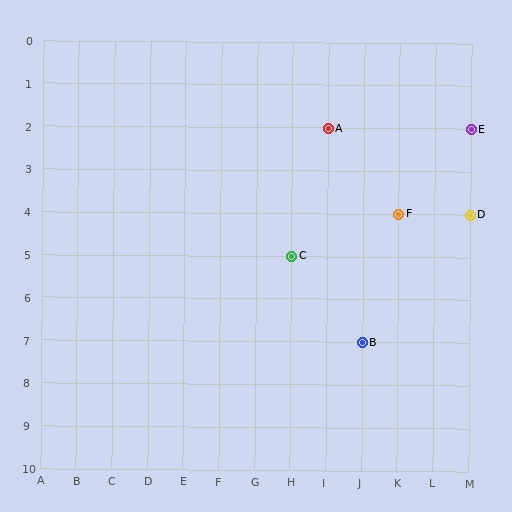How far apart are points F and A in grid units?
Points F and A are 2 columns and 2 rows apart (about 2.8 grid units diagonally).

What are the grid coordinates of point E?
Point E is at grid coordinates (M, 2).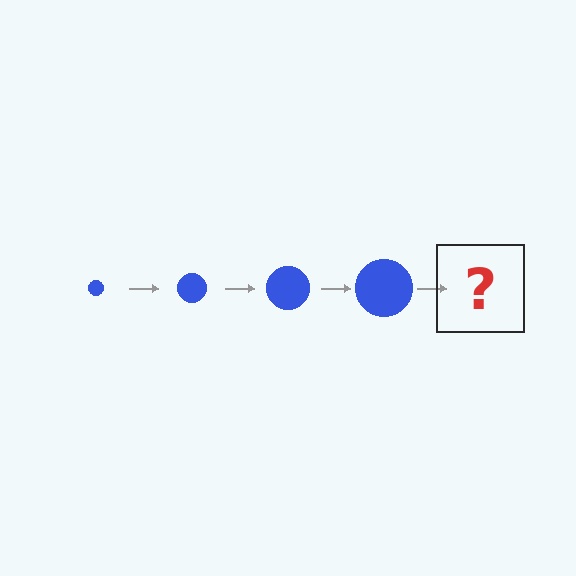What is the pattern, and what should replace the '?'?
The pattern is that the circle gets progressively larger each step. The '?' should be a blue circle, larger than the previous one.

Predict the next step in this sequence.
The next step is a blue circle, larger than the previous one.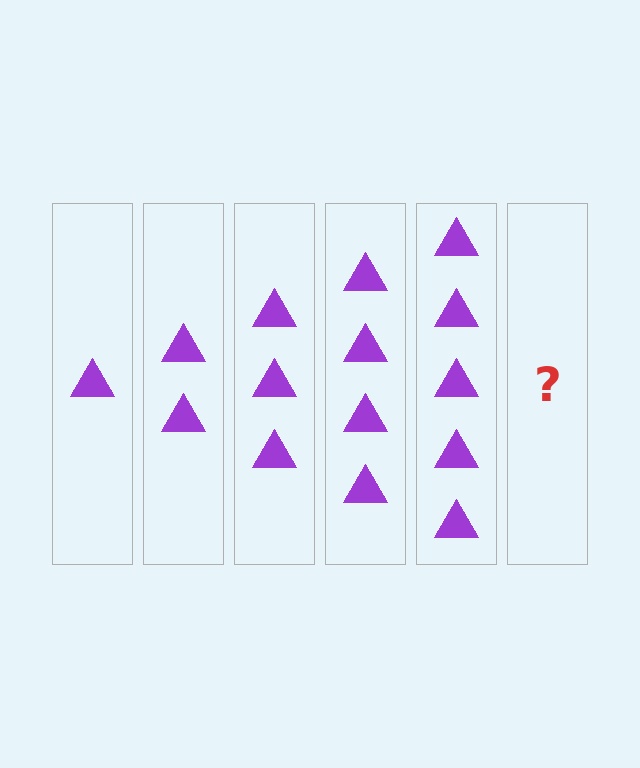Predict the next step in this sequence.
The next step is 6 triangles.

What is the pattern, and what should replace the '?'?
The pattern is that each step adds one more triangle. The '?' should be 6 triangles.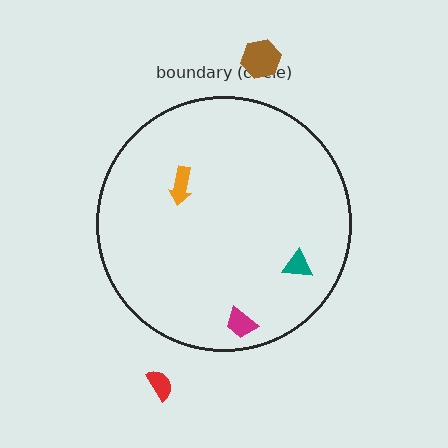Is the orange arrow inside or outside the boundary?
Inside.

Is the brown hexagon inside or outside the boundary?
Outside.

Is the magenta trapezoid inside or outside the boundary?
Inside.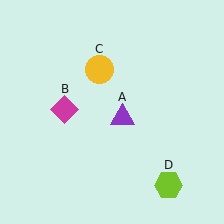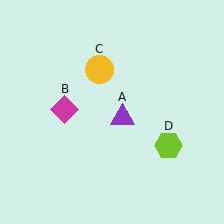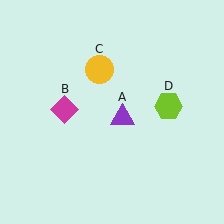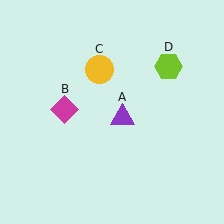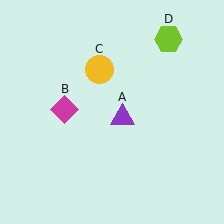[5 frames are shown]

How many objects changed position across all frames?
1 object changed position: lime hexagon (object D).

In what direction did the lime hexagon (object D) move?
The lime hexagon (object D) moved up.